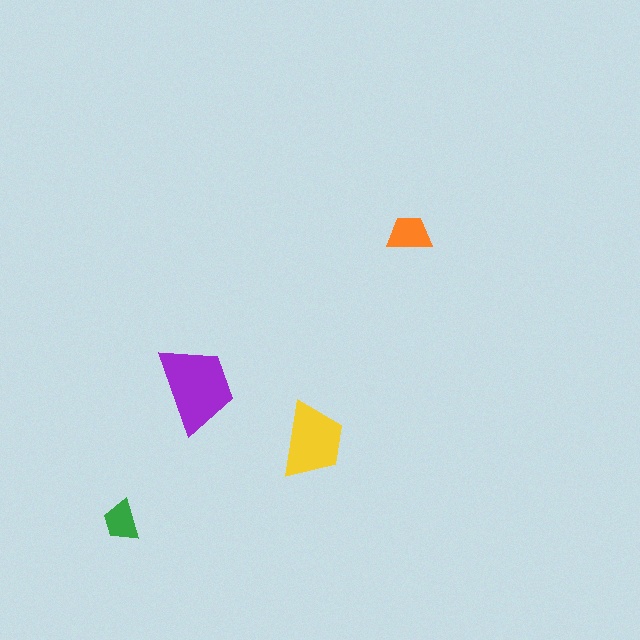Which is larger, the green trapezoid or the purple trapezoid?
The purple one.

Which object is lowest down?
The green trapezoid is bottommost.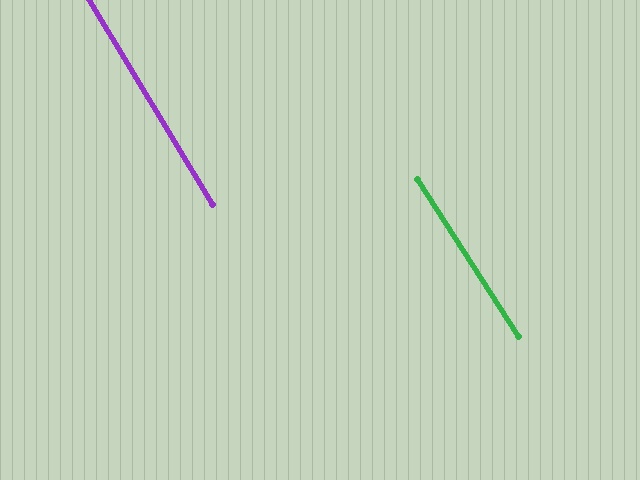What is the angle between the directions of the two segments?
Approximately 2 degrees.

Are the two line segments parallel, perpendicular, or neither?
Parallel — their directions differ by only 1.6°.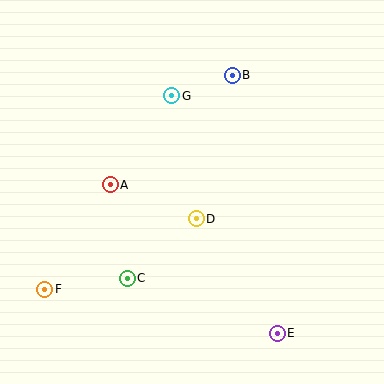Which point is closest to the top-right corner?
Point B is closest to the top-right corner.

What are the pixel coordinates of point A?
Point A is at (110, 185).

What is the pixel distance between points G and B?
The distance between G and B is 64 pixels.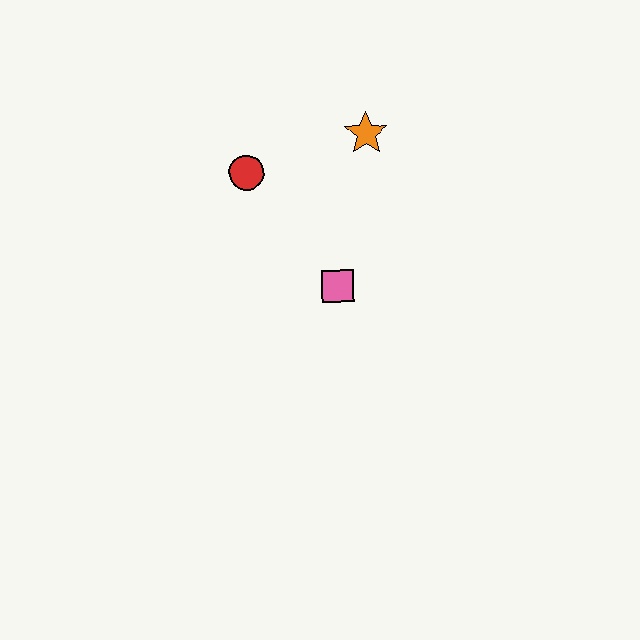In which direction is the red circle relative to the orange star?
The red circle is to the left of the orange star.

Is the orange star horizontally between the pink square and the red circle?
No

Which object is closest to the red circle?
The orange star is closest to the red circle.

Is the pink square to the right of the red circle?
Yes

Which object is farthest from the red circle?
The pink square is farthest from the red circle.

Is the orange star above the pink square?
Yes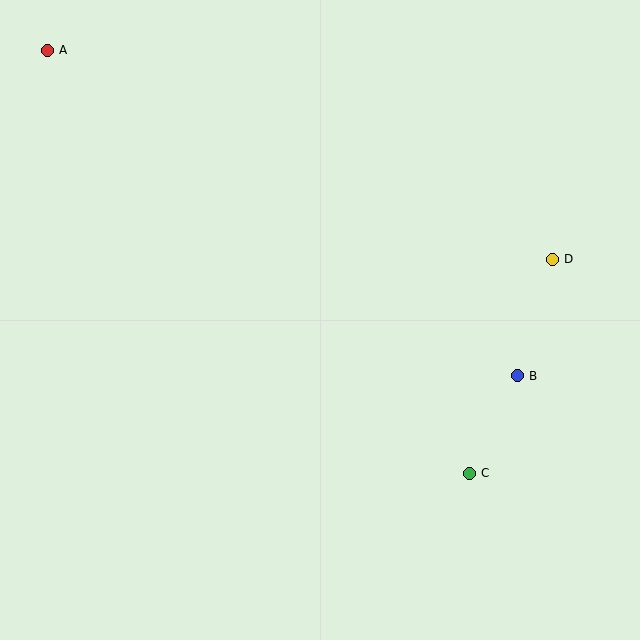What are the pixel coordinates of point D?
Point D is at (552, 259).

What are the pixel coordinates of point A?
Point A is at (47, 50).